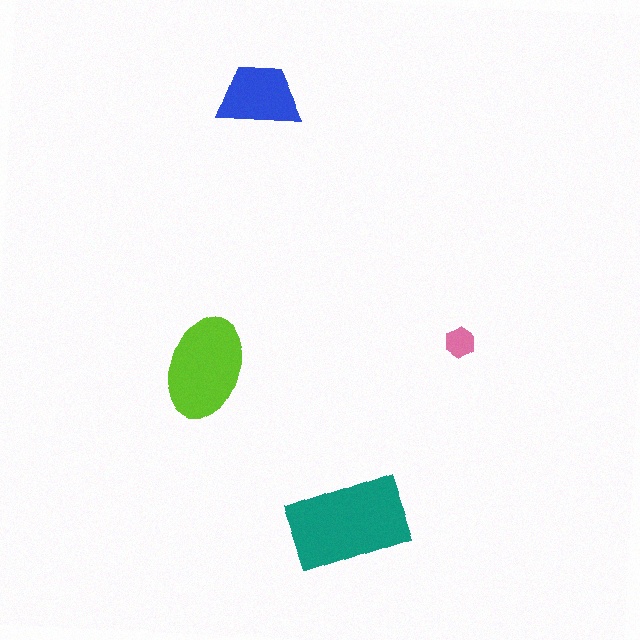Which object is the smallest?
The pink hexagon.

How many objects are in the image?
There are 4 objects in the image.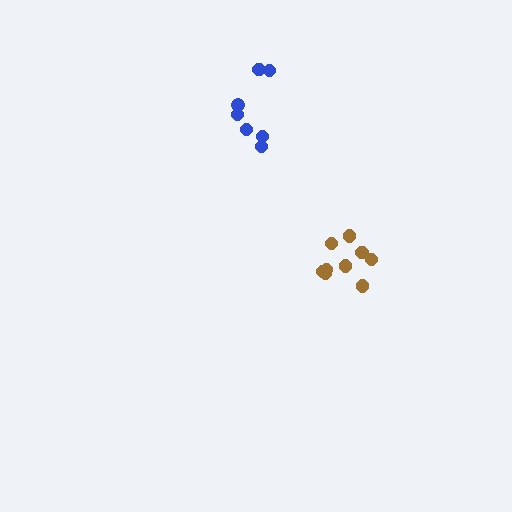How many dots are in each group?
Group 1: 7 dots, Group 2: 9 dots (16 total).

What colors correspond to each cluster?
The clusters are colored: blue, brown.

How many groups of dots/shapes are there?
There are 2 groups.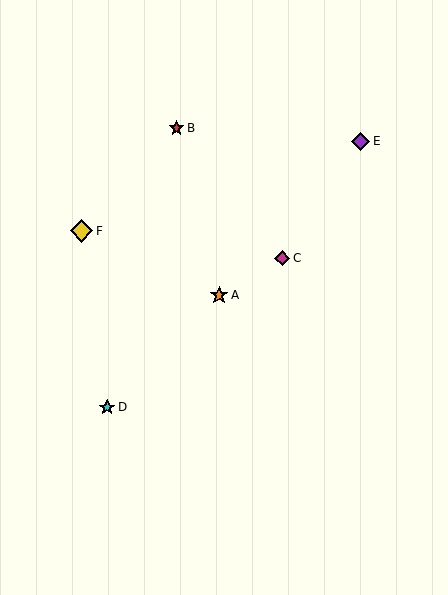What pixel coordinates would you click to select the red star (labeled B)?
Click at (176, 128) to select the red star B.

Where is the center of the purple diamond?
The center of the purple diamond is at (361, 141).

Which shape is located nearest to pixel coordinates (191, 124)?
The red star (labeled B) at (176, 128) is nearest to that location.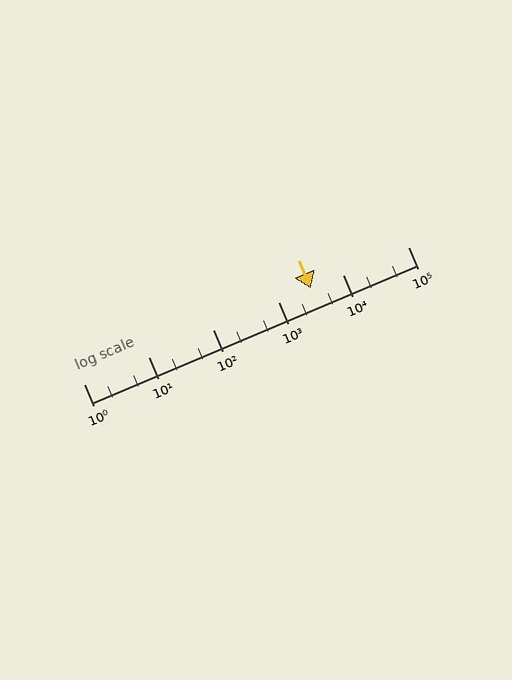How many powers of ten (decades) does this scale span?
The scale spans 5 decades, from 1 to 100000.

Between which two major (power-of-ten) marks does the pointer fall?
The pointer is between 1000 and 10000.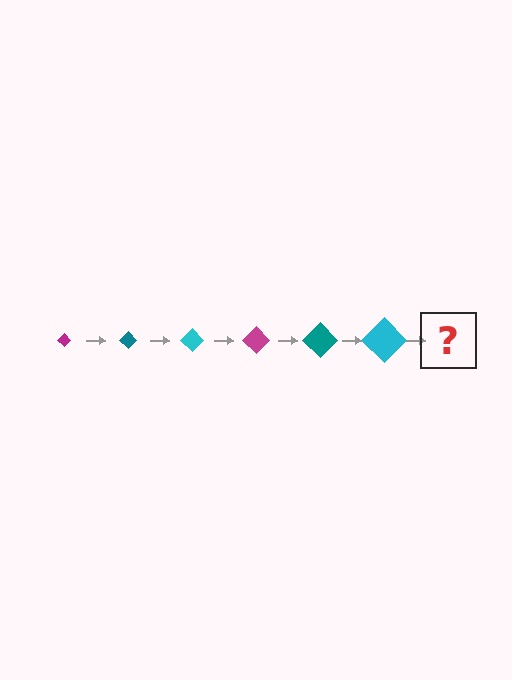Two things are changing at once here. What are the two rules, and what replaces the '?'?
The two rules are that the diamond grows larger each step and the color cycles through magenta, teal, and cyan. The '?' should be a magenta diamond, larger than the previous one.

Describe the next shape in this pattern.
It should be a magenta diamond, larger than the previous one.